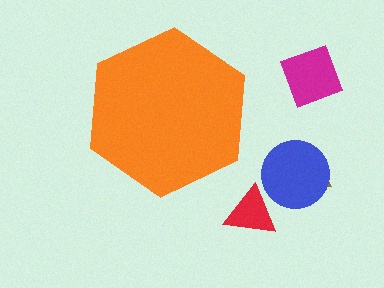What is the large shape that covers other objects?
An orange hexagon.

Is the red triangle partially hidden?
No, the red triangle is fully visible.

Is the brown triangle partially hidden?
No, the brown triangle is fully visible.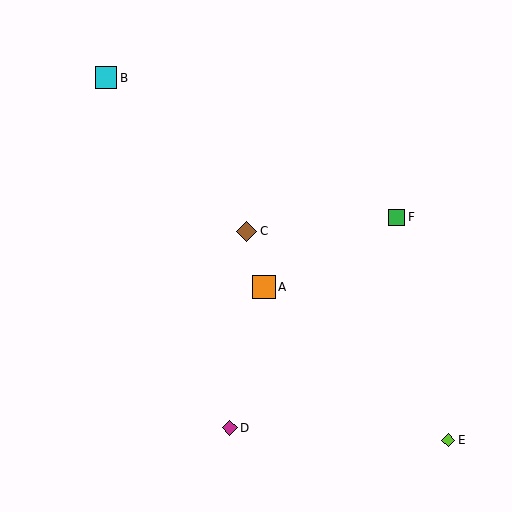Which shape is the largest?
The orange square (labeled A) is the largest.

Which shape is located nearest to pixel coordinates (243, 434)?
The magenta diamond (labeled D) at (230, 428) is nearest to that location.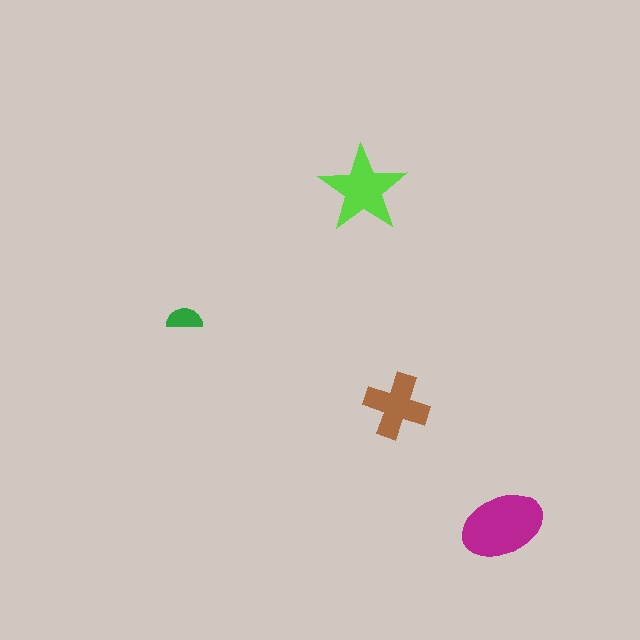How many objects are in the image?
There are 4 objects in the image.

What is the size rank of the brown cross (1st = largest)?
3rd.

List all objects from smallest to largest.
The green semicircle, the brown cross, the lime star, the magenta ellipse.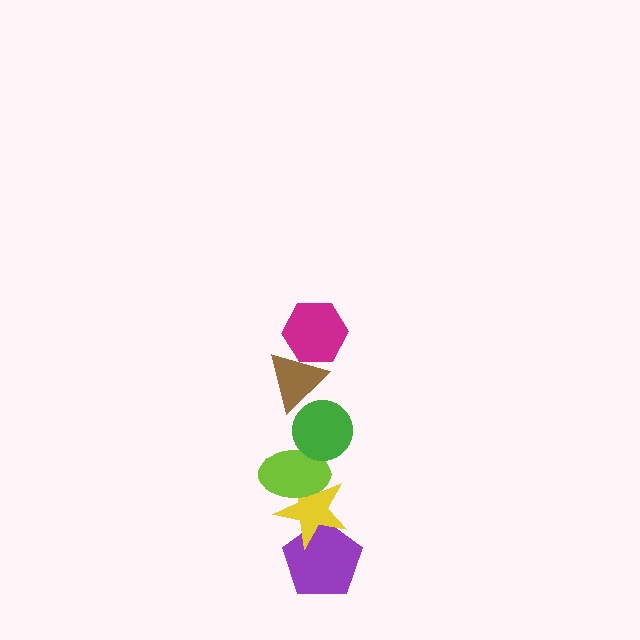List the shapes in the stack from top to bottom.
From top to bottom: the magenta hexagon, the brown triangle, the green circle, the lime ellipse, the yellow star, the purple pentagon.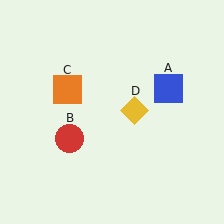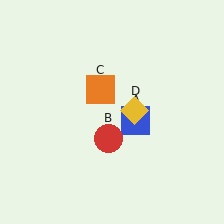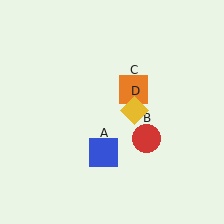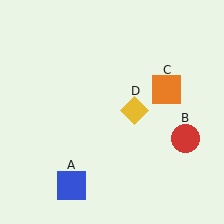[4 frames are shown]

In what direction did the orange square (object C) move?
The orange square (object C) moved right.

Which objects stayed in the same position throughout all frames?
Yellow diamond (object D) remained stationary.